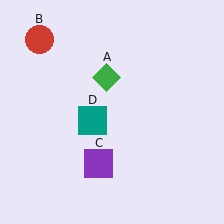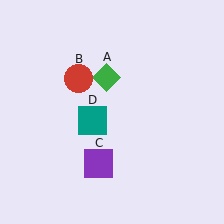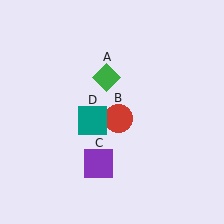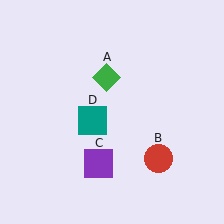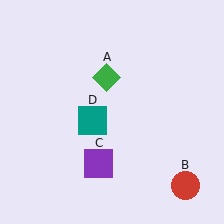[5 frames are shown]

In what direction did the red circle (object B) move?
The red circle (object B) moved down and to the right.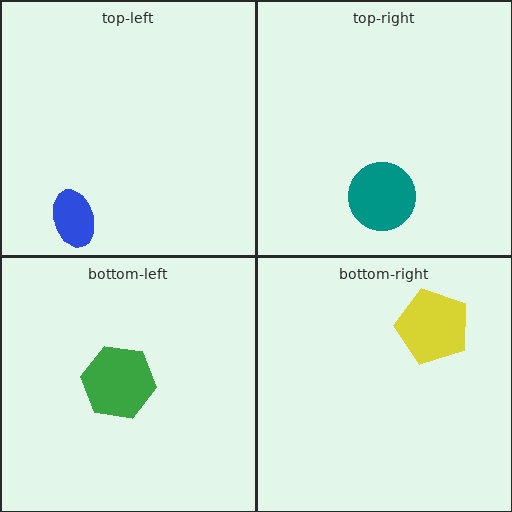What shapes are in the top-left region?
The blue ellipse.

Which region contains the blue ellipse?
The top-left region.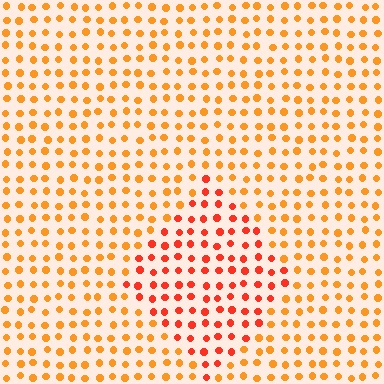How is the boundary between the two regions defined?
The boundary is defined purely by a slight shift in hue (about 28 degrees). Spacing, size, and orientation are identical on both sides.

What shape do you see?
I see a diamond.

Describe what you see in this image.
The image is filled with small orange elements in a uniform arrangement. A diamond-shaped region is visible where the elements are tinted to a slightly different hue, forming a subtle color boundary.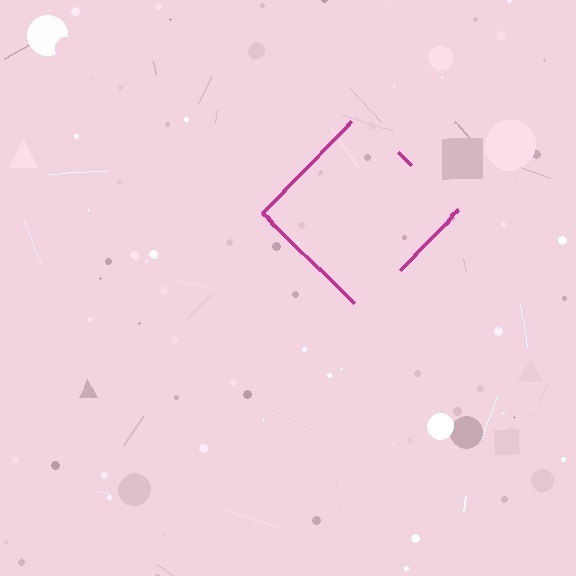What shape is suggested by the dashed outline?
The dashed outline suggests a diamond.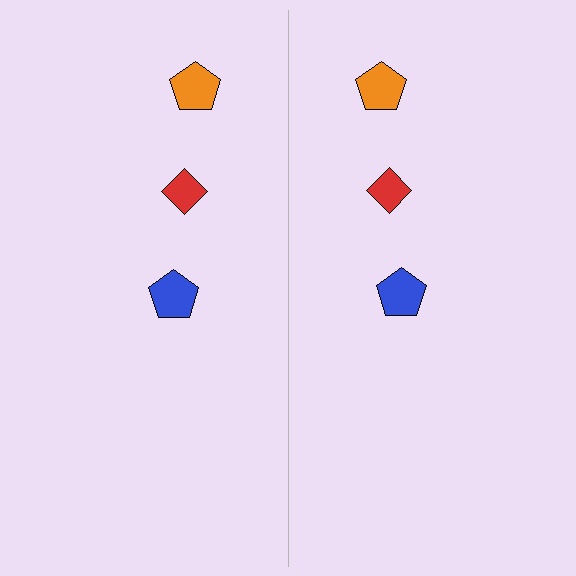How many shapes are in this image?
There are 6 shapes in this image.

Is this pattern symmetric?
Yes, this pattern has bilateral (reflection) symmetry.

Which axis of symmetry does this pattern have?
The pattern has a vertical axis of symmetry running through the center of the image.